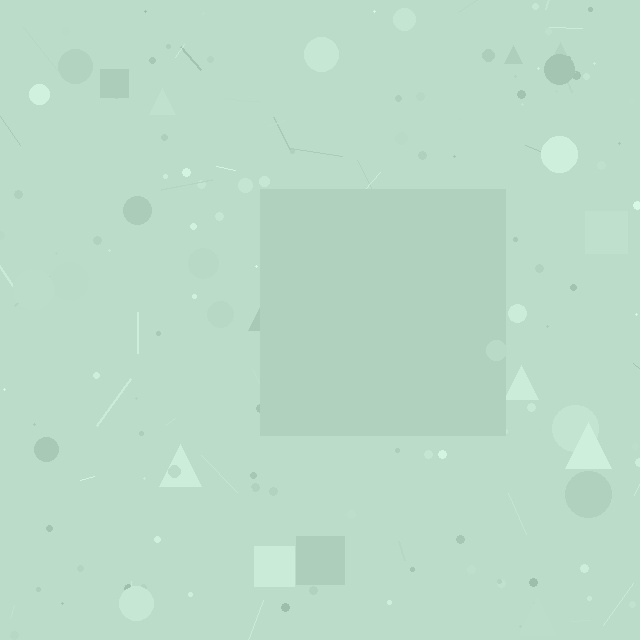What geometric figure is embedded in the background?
A square is embedded in the background.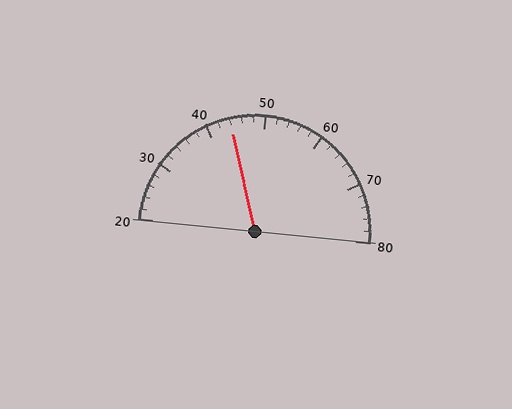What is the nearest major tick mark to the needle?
The nearest major tick mark is 40.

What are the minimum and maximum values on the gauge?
The gauge ranges from 20 to 80.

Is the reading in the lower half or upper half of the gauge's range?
The reading is in the lower half of the range (20 to 80).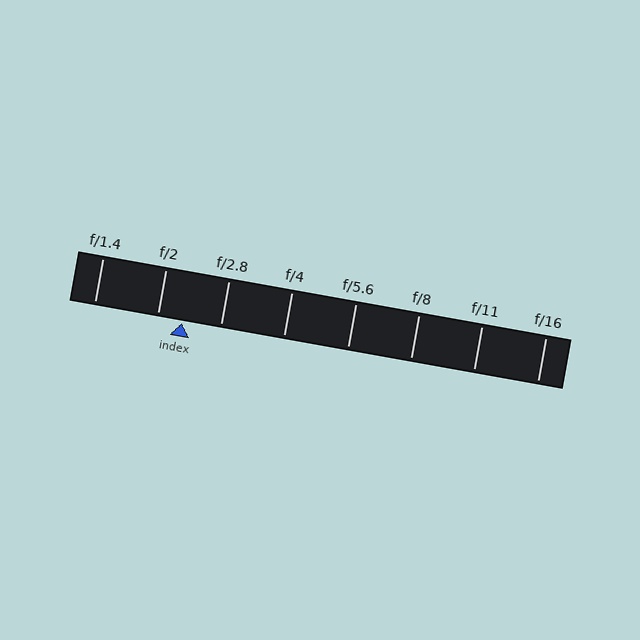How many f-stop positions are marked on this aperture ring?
There are 8 f-stop positions marked.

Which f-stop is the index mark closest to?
The index mark is closest to f/2.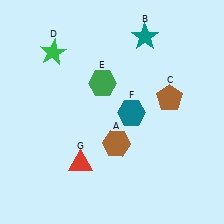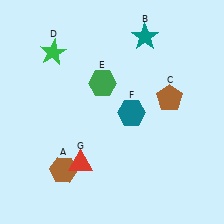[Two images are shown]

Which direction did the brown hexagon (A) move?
The brown hexagon (A) moved left.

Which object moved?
The brown hexagon (A) moved left.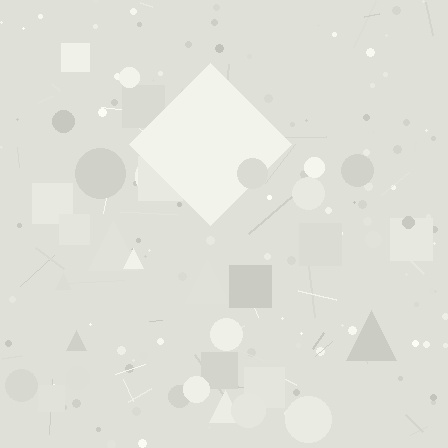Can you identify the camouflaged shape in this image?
The camouflaged shape is a diamond.